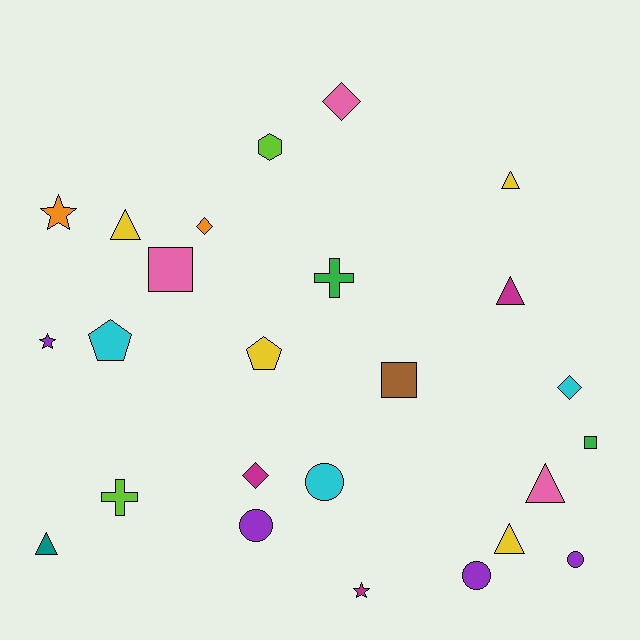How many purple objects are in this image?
There are 4 purple objects.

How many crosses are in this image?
There are 2 crosses.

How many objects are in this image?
There are 25 objects.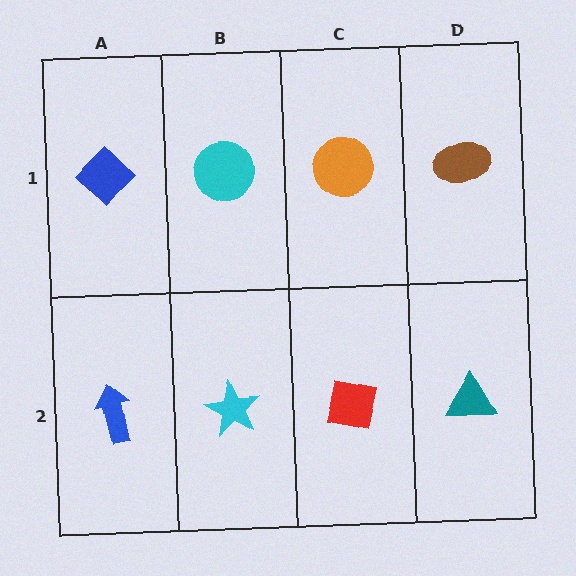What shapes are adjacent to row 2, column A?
A blue diamond (row 1, column A), a cyan star (row 2, column B).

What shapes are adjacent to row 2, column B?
A cyan circle (row 1, column B), a blue arrow (row 2, column A), a red square (row 2, column C).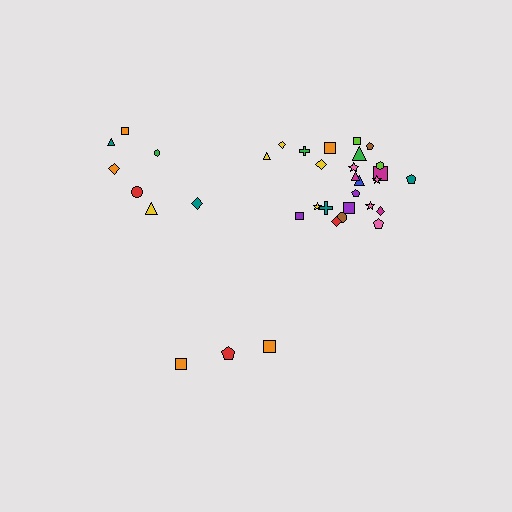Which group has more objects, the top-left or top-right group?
The top-right group.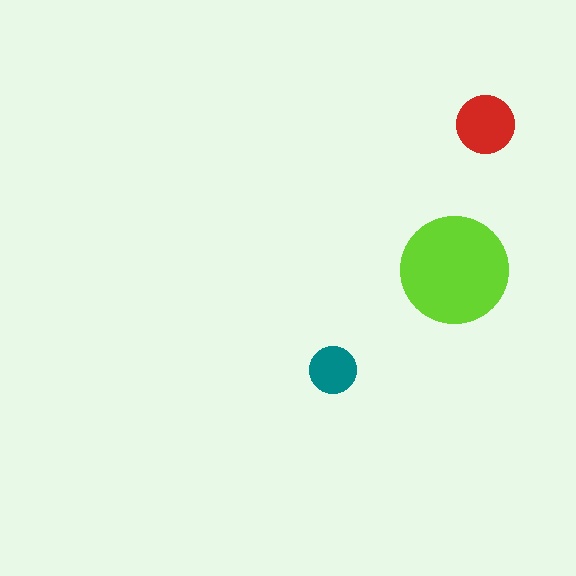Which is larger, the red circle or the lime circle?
The lime one.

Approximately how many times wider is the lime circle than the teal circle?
About 2.5 times wider.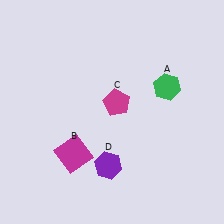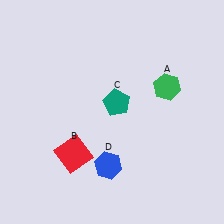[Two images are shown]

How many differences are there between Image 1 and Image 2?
There are 3 differences between the two images.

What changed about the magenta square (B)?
In Image 1, B is magenta. In Image 2, it changed to red.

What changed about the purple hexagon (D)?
In Image 1, D is purple. In Image 2, it changed to blue.